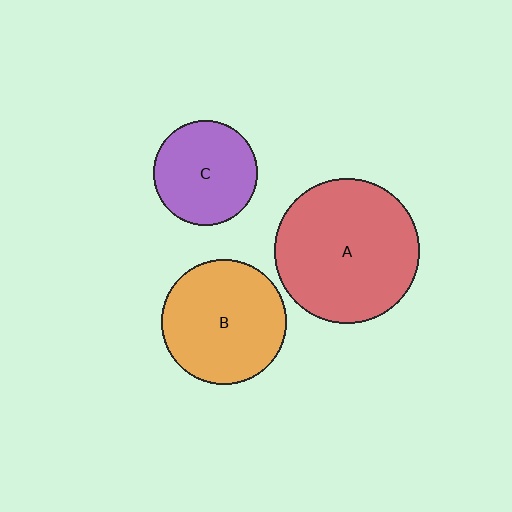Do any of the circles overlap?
No, none of the circles overlap.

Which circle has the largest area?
Circle A (red).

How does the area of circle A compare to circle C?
Approximately 1.9 times.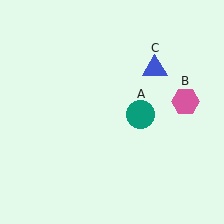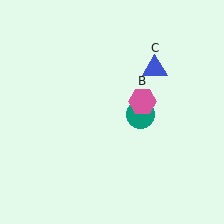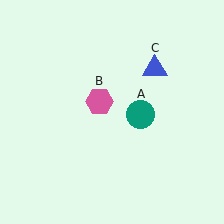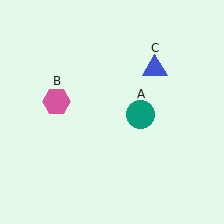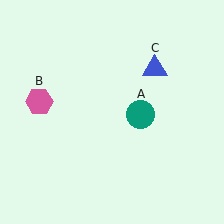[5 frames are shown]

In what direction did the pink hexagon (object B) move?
The pink hexagon (object B) moved left.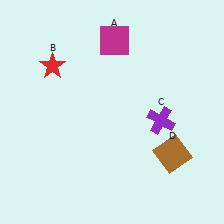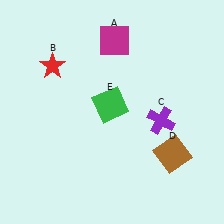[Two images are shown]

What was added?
A green square (E) was added in Image 2.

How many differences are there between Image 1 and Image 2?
There is 1 difference between the two images.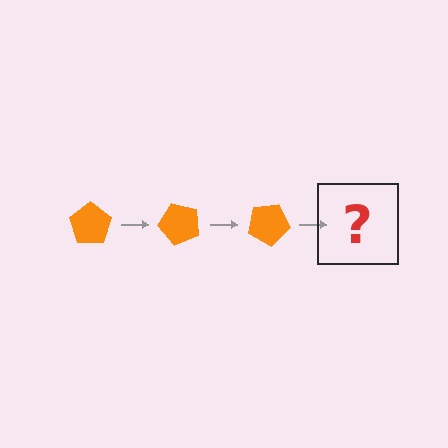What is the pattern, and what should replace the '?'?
The pattern is that the pentagon rotates 50 degrees each step. The '?' should be an orange pentagon rotated 150 degrees.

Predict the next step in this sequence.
The next step is an orange pentagon rotated 150 degrees.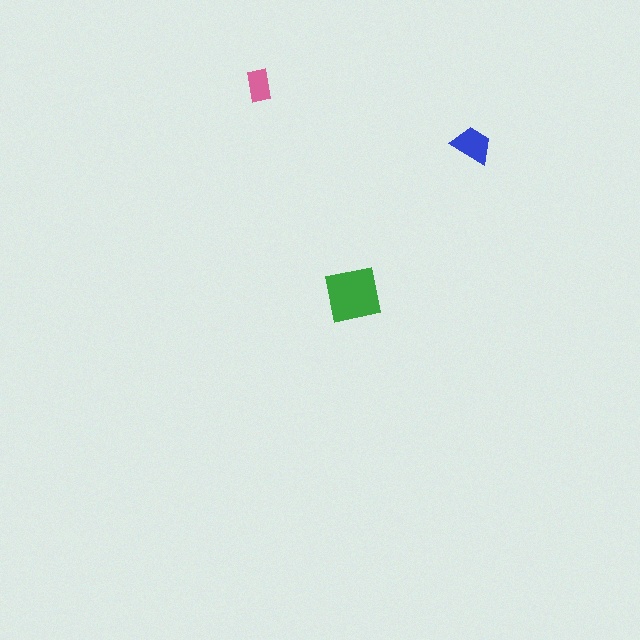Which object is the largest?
The green square.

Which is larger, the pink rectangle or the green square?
The green square.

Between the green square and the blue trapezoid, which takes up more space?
The green square.